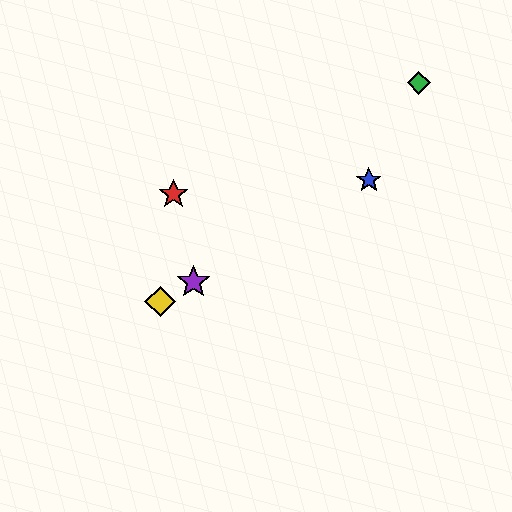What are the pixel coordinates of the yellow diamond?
The yellow diamond is at (160, 302).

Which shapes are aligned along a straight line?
The blue star, the yellow diamond, the purple star are aligned along a straight line.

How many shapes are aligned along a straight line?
3 shapes (the blue star, the yellow diamond, the purple star) are aligned along a straight line.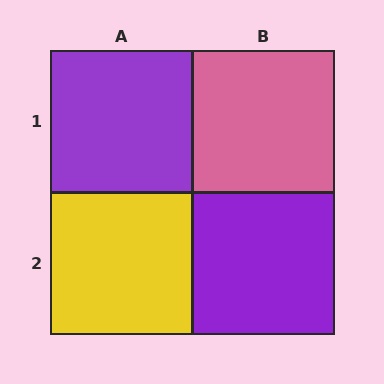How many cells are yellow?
1 cell is yellow.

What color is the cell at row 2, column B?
Purple.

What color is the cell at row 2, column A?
Yellow.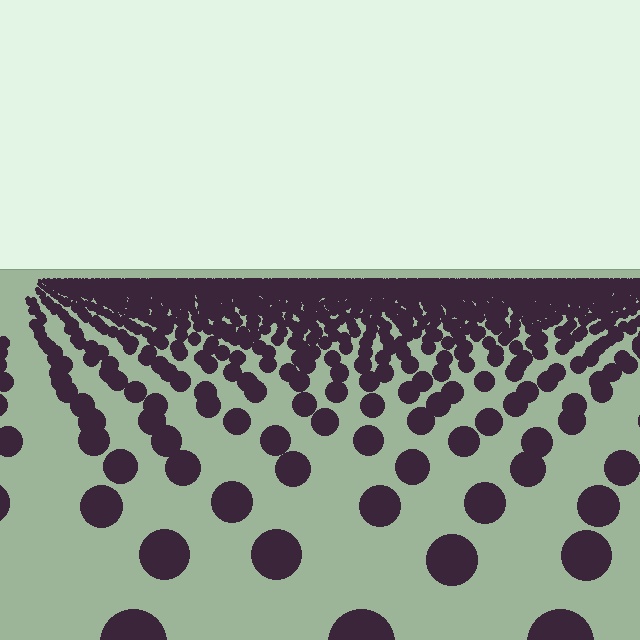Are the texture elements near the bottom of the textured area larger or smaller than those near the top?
Larger. Near the bottom, elements are closer to the viewer and appear at a bigger on-screen size.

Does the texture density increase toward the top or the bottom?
Density increases toward the top.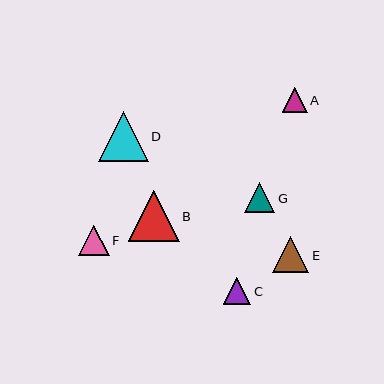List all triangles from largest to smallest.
From largest to smallest: B, D, E, F, G, C, A.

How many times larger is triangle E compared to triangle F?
Triangle E is approximately 1.2 times the size of triangle F.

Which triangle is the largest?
Triangle B is the largest with a size of approximately 51 pixels.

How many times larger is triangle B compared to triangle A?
Triangle B is approximately 2.1 times the size of triangle A.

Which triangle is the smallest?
Triangle A is the smallest with a size of approximately 25 pixels.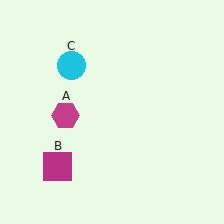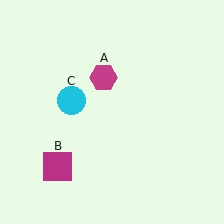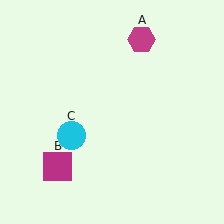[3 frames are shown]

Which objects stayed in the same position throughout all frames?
Magenta square (object B) remained stationary.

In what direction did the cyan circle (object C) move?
The cyan circle (object C) moved down.